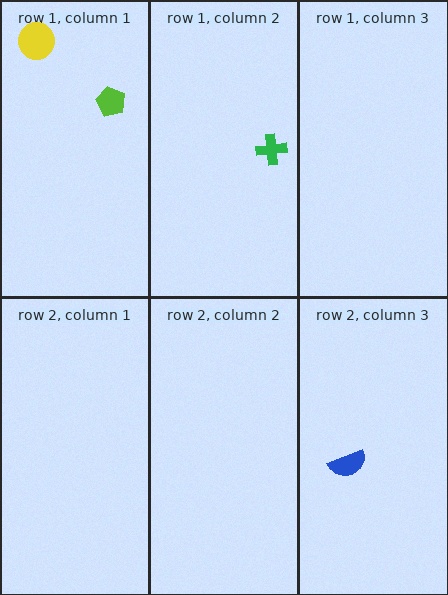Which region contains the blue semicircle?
The row 2, column 3 region.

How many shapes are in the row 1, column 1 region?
2.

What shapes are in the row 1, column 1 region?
The yellow circle, the lime pentagon.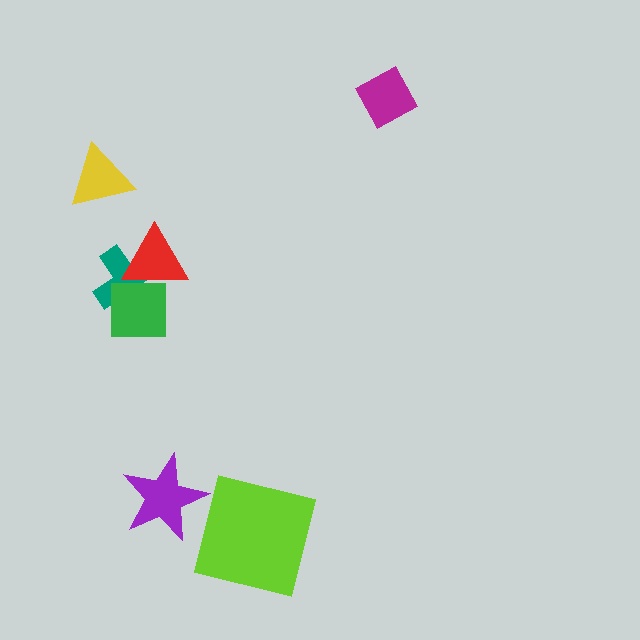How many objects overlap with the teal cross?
2 objects overlap with the teal cross.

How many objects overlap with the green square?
2 objects overlap with the green square.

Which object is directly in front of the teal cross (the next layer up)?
The red triangle is directly in front of the teal cross.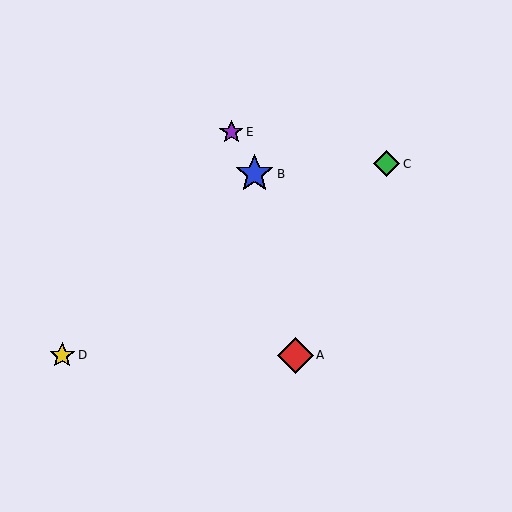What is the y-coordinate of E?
Object E is at y≈132.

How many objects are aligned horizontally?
2 objects (A, D) are aligned horizontally.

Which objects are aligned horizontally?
Objects A, D are aligned horizontally.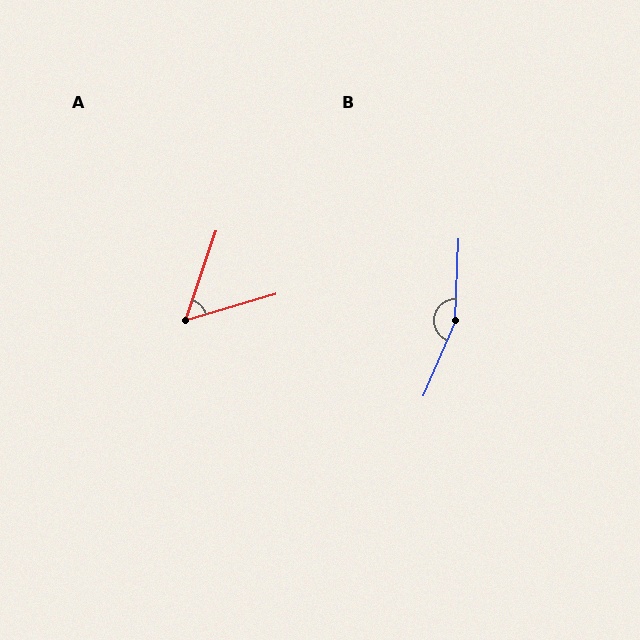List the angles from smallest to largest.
A (55°), B (158°).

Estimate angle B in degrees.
Approximately 158 degrees.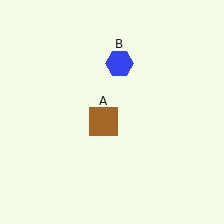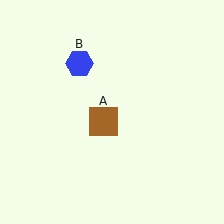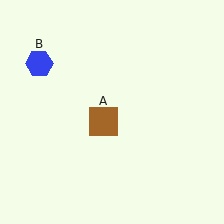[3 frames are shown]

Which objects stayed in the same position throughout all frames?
Brown square (object A) remained stationary.